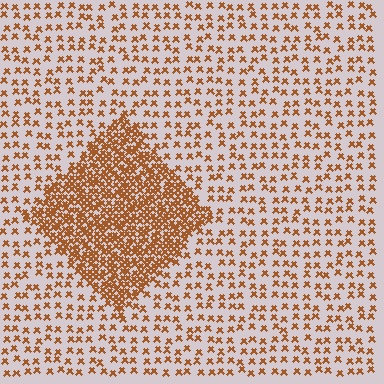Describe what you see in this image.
The image contains small brown elements arranged at two different densities. A diamond-shaped region is visible where the elements are more densely packed than the surrounding area.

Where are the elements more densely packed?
The elements are more densely packed inside the diamond boundary.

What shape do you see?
I see a diamond.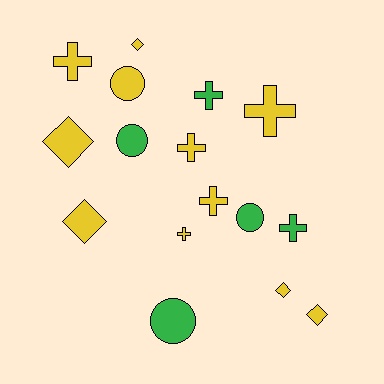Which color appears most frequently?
Yellow, with 11 objects.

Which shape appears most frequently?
Cross, with 7 objects.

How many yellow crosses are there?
There are 5 yellow crosses.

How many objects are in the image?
There are 16 objects.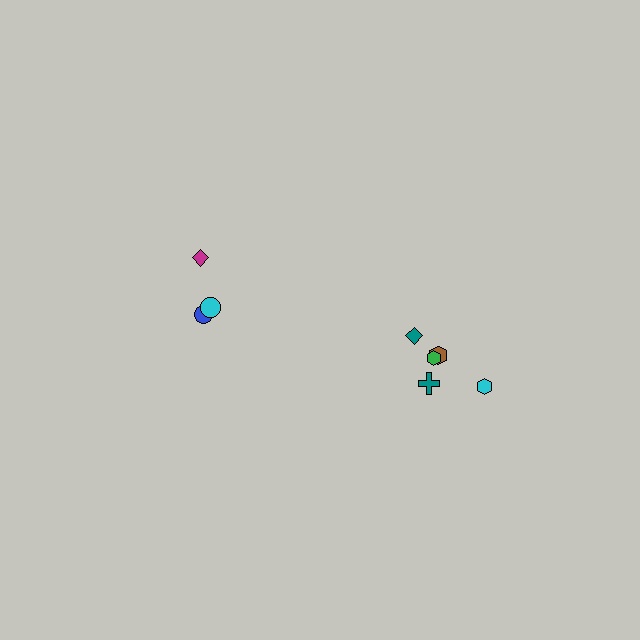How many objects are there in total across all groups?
There are 8 objects.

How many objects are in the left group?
There are 3 objects.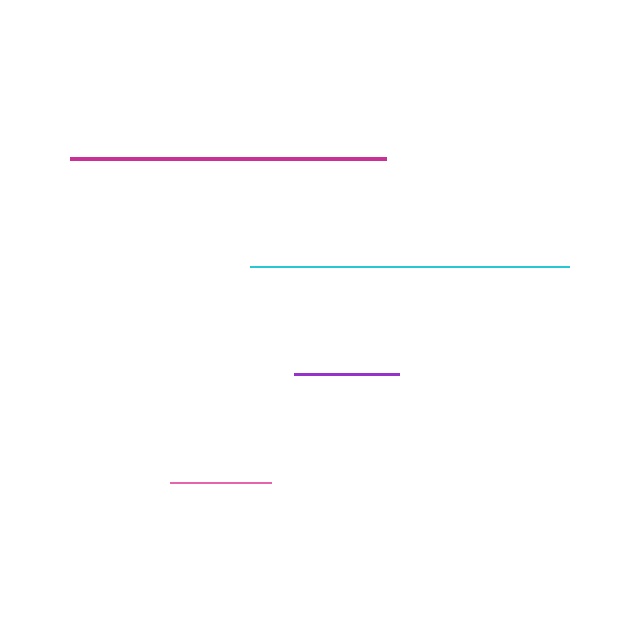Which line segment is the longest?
The cyan line is the longest at approximately 319 pixels.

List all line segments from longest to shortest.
From longest to shortest: cyan, magenta, purple, pink.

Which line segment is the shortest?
The pink line is the shortest at approximately 101 pixels.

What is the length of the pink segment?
The pink segment is approximately 101 pixels long.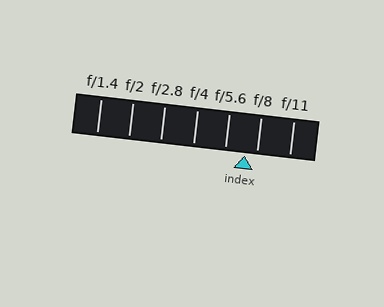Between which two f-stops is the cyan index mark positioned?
The index mark is between f/5.6 and f/8.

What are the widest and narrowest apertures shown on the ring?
The widest aperture shown is f/1.4 and the narrowest is f/11.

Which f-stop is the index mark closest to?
The index mark is closest to f/8.